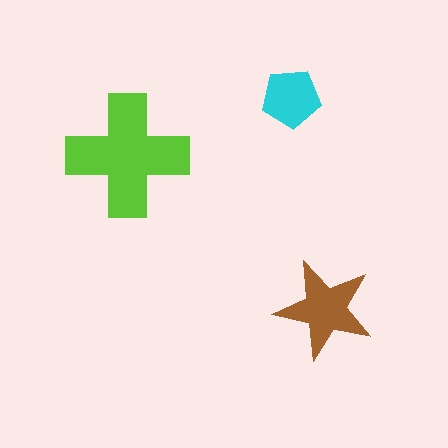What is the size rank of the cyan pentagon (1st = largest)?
3rd.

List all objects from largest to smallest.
The lime cross, the brown star, the cyan pentagon.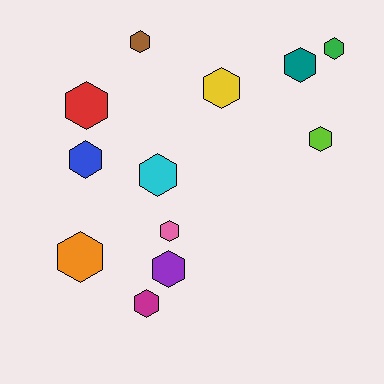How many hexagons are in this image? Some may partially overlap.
There are 12 hexagons.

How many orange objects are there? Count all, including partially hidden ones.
There is 1 orange object.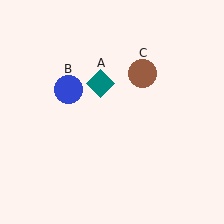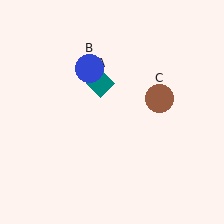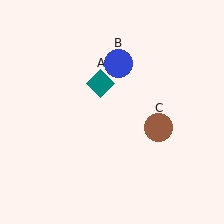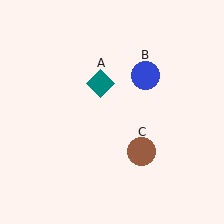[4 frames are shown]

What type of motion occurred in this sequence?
The blue circle (object B), brown circle (object C) rotated clockwise around the center of the scene.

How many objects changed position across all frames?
2 objects changed position: blue circle (object B), brown circle (object C).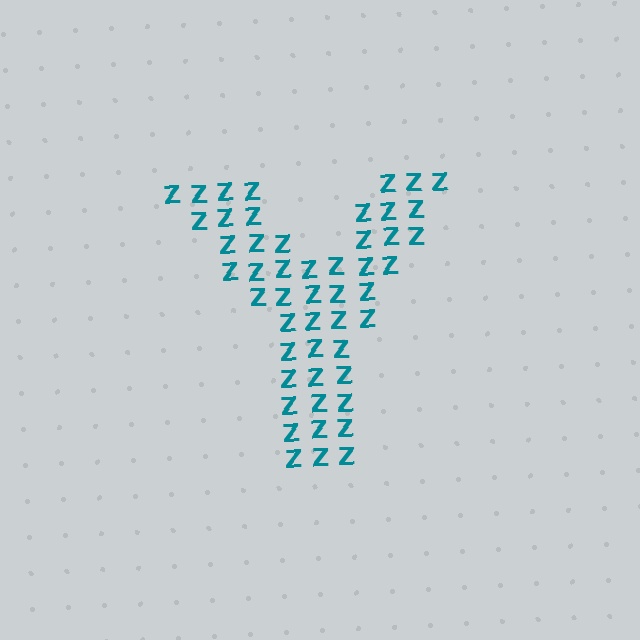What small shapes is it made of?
It is made of small letter Z's.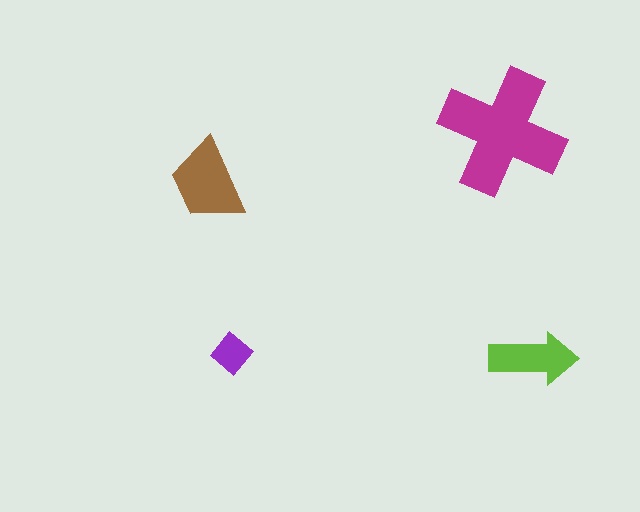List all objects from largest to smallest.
The magenta cross, the brown trapezoid, the lime arrow, the purple diamond.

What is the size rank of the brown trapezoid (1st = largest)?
2nd.